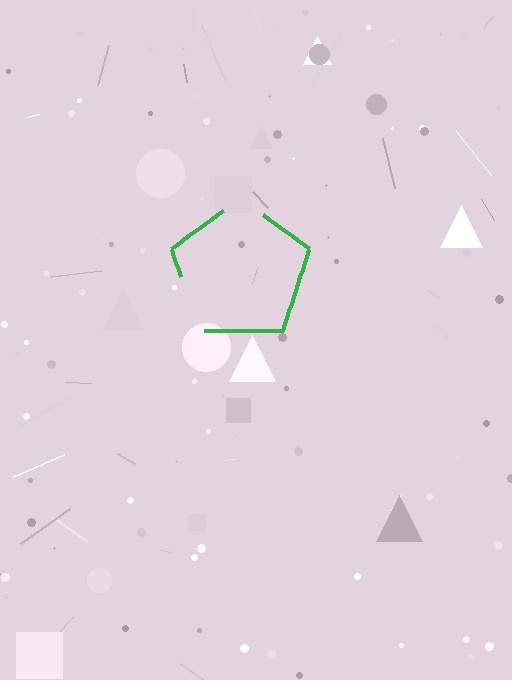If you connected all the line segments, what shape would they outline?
They would outline a pentagon.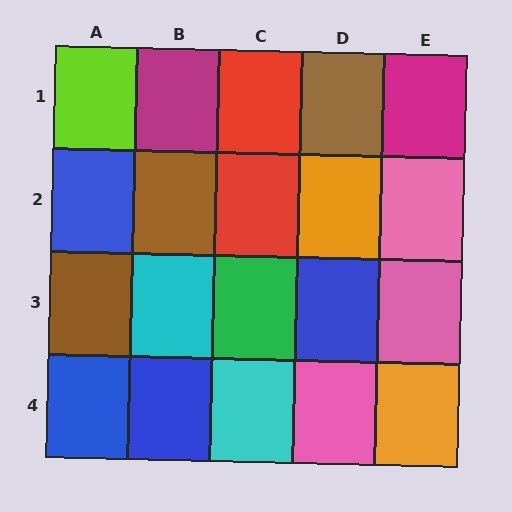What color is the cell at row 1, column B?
Magenta.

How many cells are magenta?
2 cells are magenta.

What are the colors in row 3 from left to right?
Brown, cyan, green, blue, pink.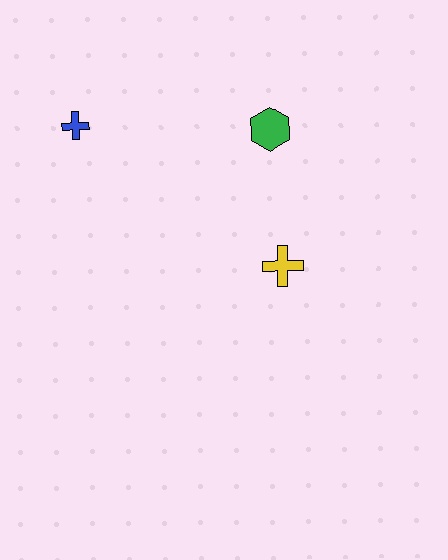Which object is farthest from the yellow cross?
The blue cross is farthest from the yellow cross.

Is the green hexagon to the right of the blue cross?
Yes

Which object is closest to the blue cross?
The green hexagon is closest to the blue cross.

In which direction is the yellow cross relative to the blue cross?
The yellow cross is to the right of the blue cross.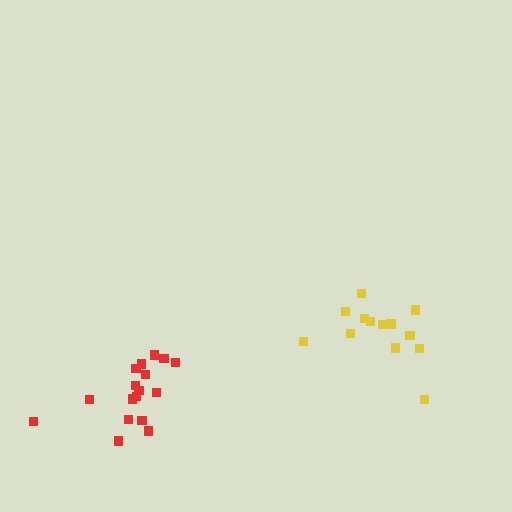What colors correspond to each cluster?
The clusters are colored: yellow, red.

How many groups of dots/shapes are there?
There are 2 groups.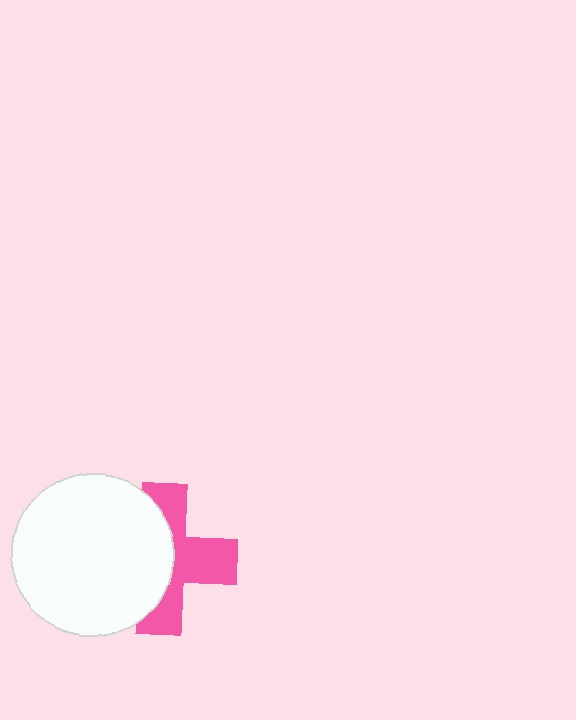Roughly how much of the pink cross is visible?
About half of it is visible (roughly 51%).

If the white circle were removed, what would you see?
You would see the complete pink cross.